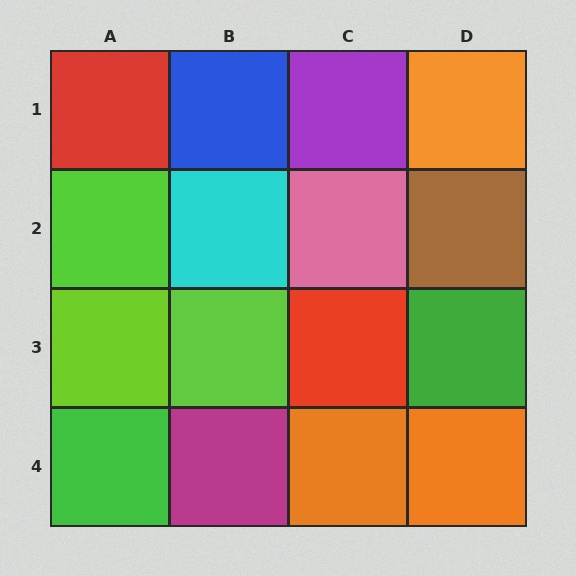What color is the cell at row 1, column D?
Orange.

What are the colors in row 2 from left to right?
Lime, cyan, pink, brown.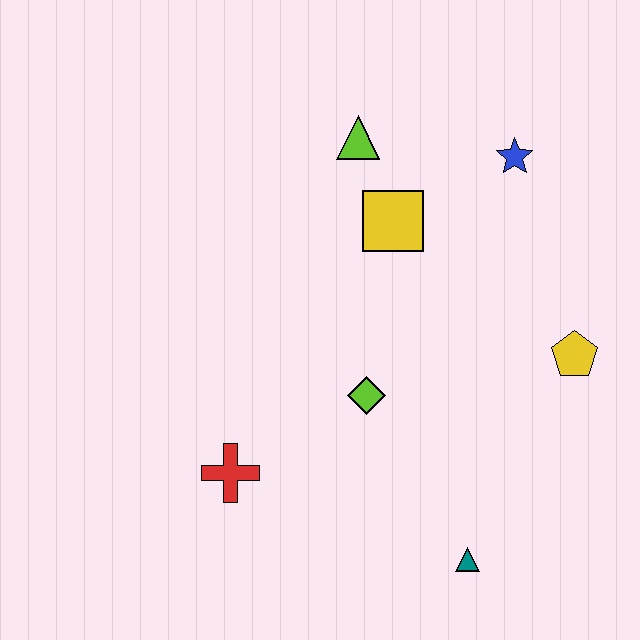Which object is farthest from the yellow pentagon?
The red cross is farthest from the yellow pentagon.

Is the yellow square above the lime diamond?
Yes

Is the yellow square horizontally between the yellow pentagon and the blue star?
No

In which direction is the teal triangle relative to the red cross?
The teal triangle is to the right of the red cross.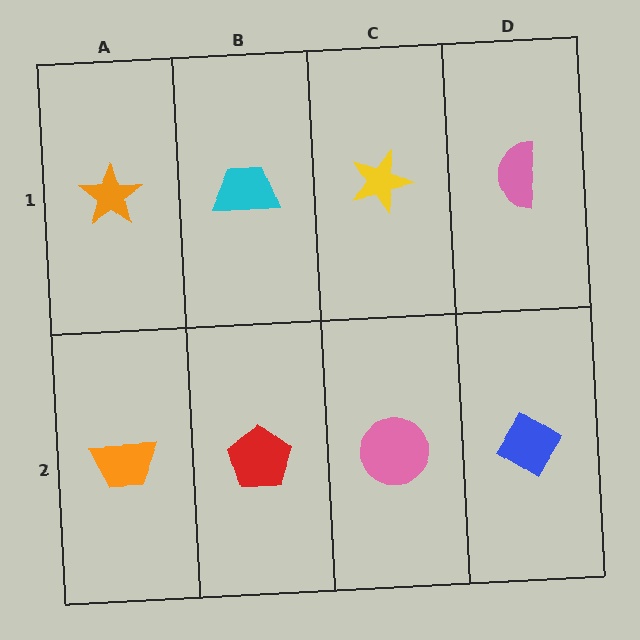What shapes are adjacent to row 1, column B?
A red pentagon (row 2, column B), an orange star (row 1, column A), a yellow star (row 1, column C).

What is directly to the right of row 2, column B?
A pink circle.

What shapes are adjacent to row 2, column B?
A cyan trapezoid (row 1, column B), an orange trapezoid (row 2, column A), a pink circle (row 2, column C).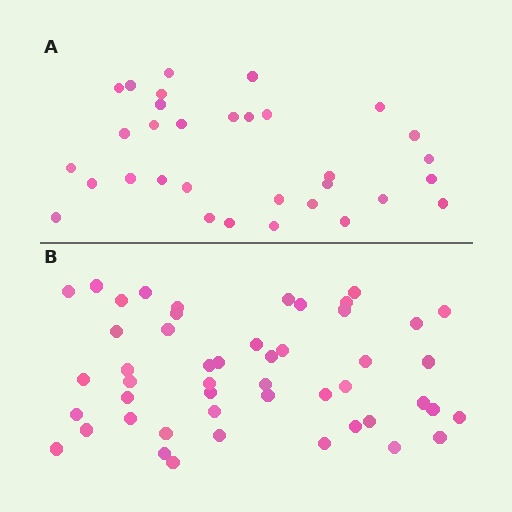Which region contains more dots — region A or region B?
Region B (the bottom region) has more dots.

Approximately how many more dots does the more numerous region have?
Region B has approximately 15 more dots than region A.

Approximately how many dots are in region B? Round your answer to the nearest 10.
About 50 dots. (The exact count is 49, which rounds to 50.)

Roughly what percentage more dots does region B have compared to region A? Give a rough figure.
About 55% more.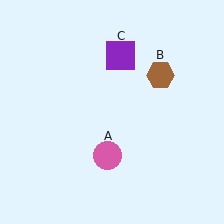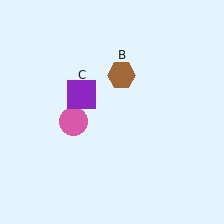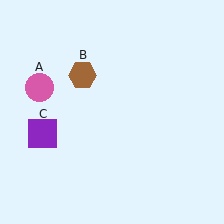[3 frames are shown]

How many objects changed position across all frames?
3 objects changed position: pink circle (object A), brown hexagon (object B), purple square (object C).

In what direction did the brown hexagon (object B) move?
The brown hexagon (object B) moved left.